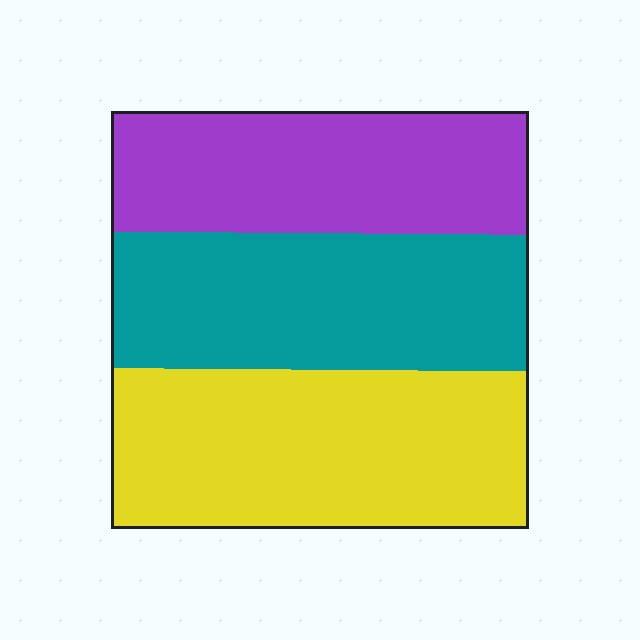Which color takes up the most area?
Yellow, at roughly 40%.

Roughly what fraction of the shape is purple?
Purple covers 29% of the shape.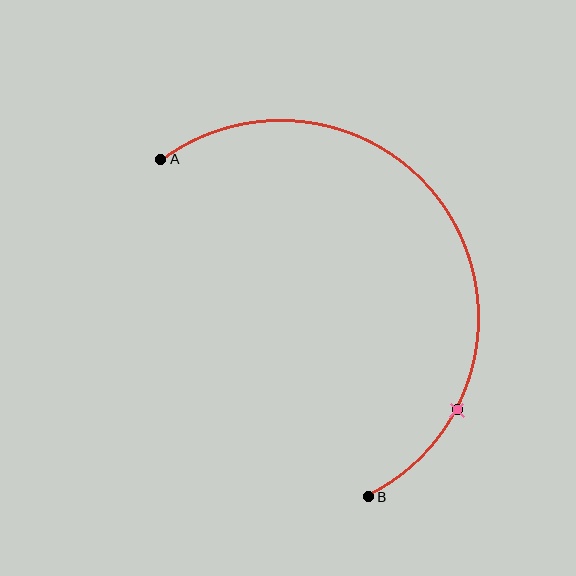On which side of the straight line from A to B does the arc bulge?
The arc bulges to the right of the straight line connecting A and B.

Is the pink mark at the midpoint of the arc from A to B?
No. The pink mark lies on the arc but is closer to endpoint B. The arc midpoint would be at the point on the curve equidistant along the arc from both A and B.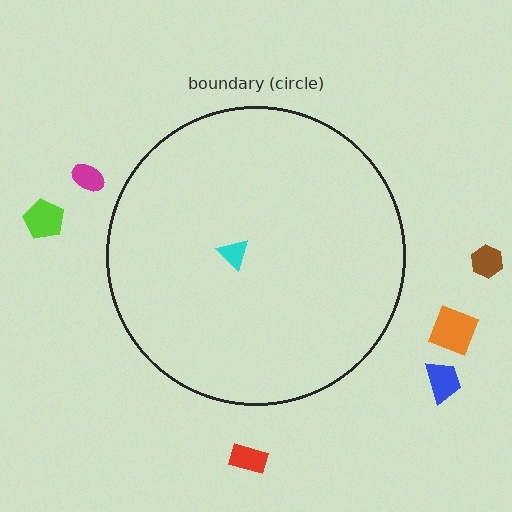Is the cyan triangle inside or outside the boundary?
Inside.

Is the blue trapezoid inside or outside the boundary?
Outside.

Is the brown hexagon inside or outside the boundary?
Outside.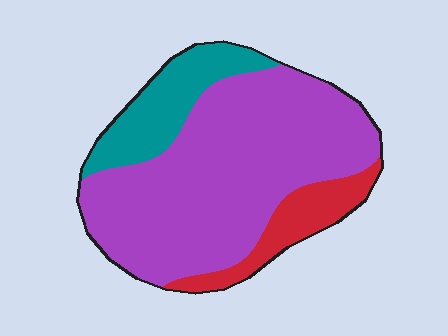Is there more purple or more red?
Purple.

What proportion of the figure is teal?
Teal covers roughly 20% of the figure.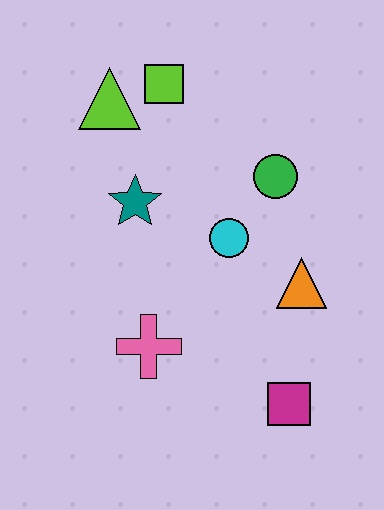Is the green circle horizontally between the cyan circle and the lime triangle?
No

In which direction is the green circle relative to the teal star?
The green circle is to the right of the teal star.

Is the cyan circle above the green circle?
No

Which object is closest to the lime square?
The lime triangle is closest to the lime square.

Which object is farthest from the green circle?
The magenta square is farthest from the green circle.